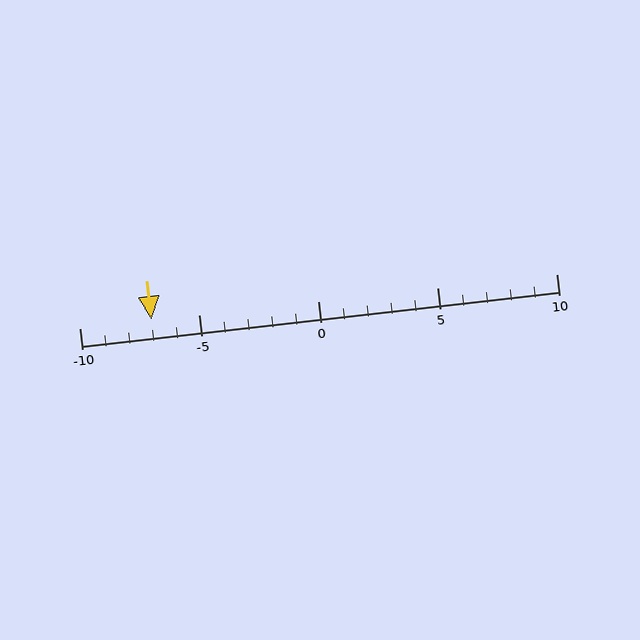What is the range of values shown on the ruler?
The ruler shows values from -10 to 10.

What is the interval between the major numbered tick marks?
The major tick marks are spaced 5 units apart.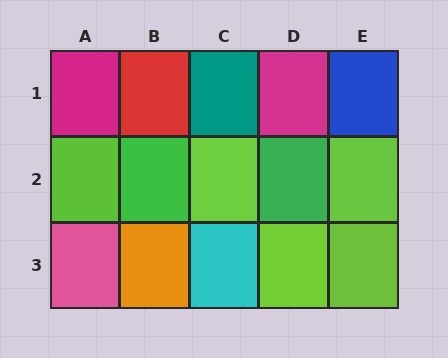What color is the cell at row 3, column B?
Orange.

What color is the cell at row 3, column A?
Pink.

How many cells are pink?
1 cell is pink.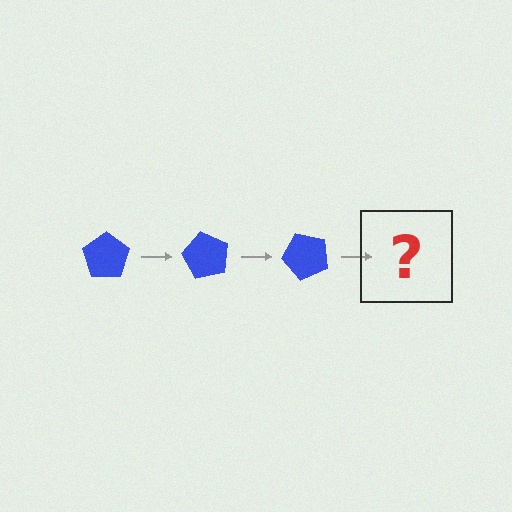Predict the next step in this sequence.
The next step is a blue pentagon rotated 180 degrees.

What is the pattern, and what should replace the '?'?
The pattern is that the pentagon rotates 60 degrees each step. The '?' should be a blue pentagon rotated 180 degrees.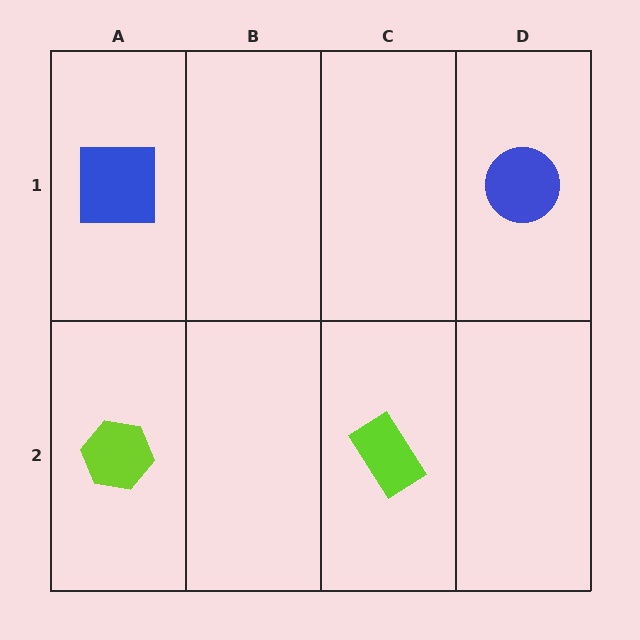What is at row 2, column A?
A lime hexagon.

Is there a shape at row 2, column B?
No, that cell is empty.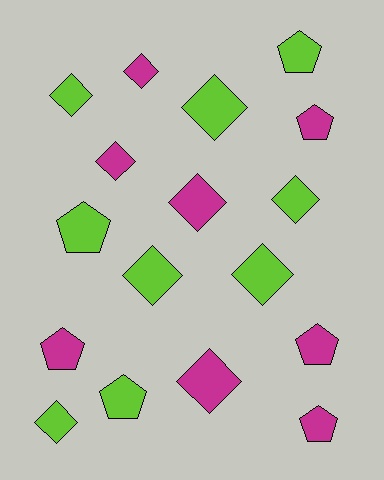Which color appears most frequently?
Lime, with 9 objects.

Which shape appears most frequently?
Diamond, with 10 objects.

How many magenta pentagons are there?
There are 4 magenta pentagons.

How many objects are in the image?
There are 17 objects.